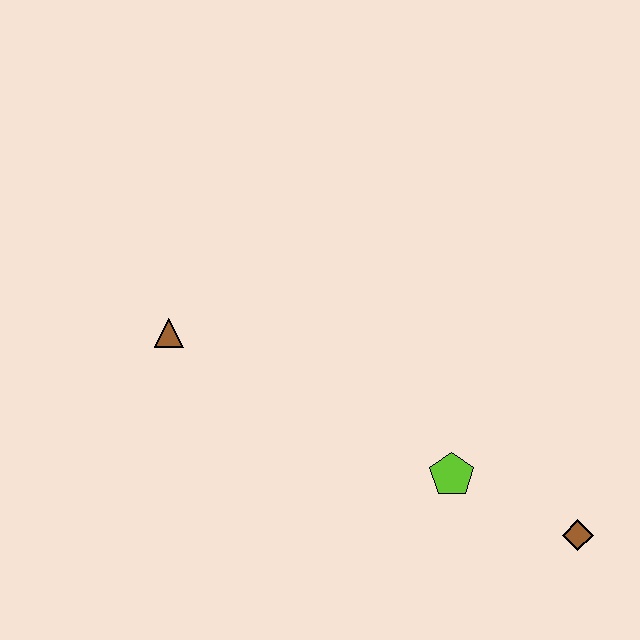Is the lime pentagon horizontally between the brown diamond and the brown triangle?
Yes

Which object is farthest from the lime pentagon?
The brown triangle is farthest from the lime pentagon.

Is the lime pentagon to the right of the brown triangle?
Yes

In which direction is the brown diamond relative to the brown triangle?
The brown diamond is to the right of the brown triangle.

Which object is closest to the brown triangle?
The lime pentagon is closest to the brown triangle.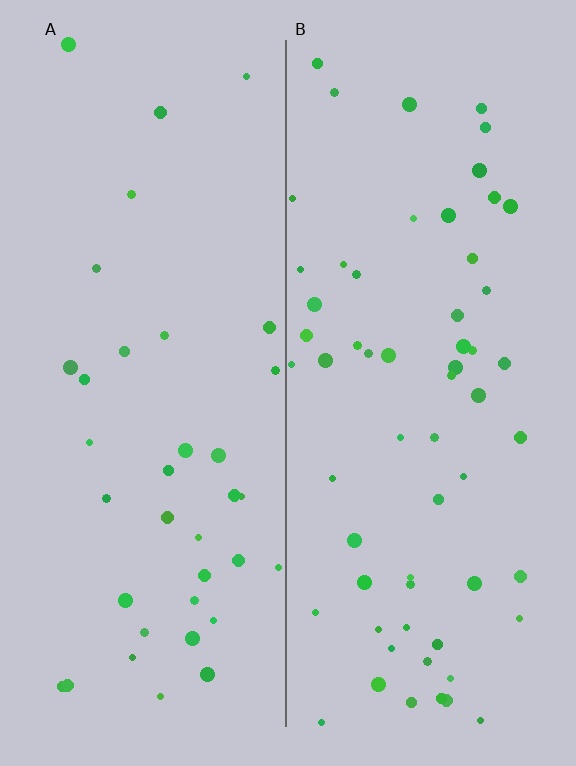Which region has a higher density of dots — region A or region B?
B (the right).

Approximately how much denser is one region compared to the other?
Approximately 1.7× — region B over region A.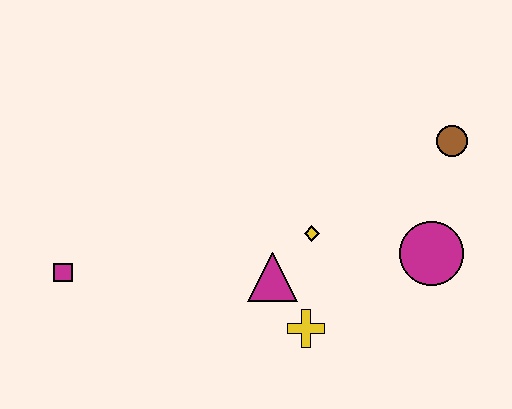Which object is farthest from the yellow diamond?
The magenta square is farthest from the yellow diamond.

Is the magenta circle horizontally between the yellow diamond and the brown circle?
Yes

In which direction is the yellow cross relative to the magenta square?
The yellow cross is to the right of the magenta square.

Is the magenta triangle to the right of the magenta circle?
No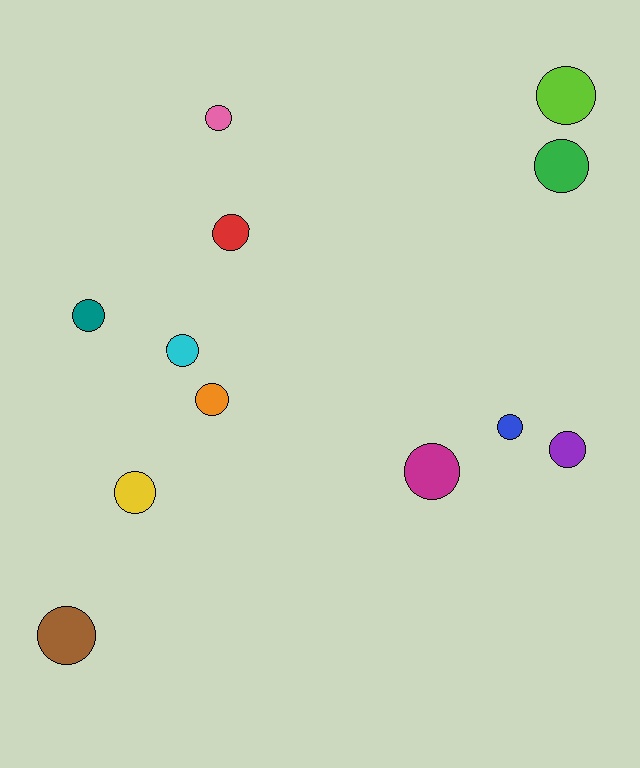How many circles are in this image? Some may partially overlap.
There are 12 circles.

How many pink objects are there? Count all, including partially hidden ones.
There is 1 pink object.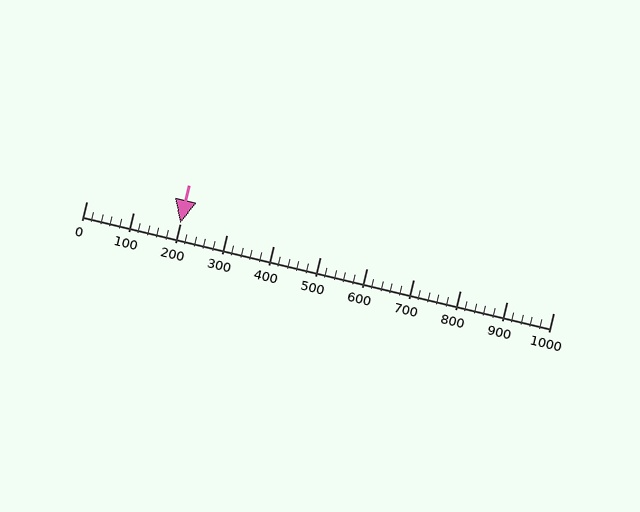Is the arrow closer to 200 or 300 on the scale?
The arrow is closer to 200.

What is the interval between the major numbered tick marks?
The major tick marks are spaced 100 units apart.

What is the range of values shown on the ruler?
The ruler shows values from 0 to 1000.